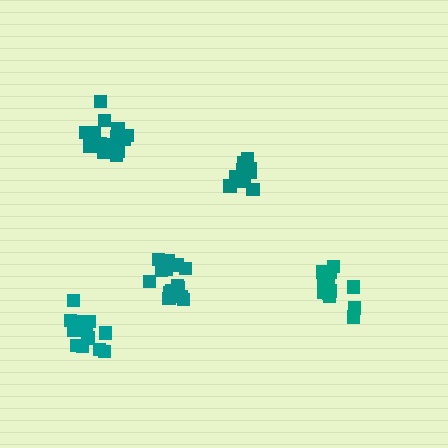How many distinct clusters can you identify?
There are 5 distinct clusters.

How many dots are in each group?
Group 1: 15 dots, Group 2: 13 dots, Group 3: 14 dots, Group 4: 15 dots, Group 5: 14 dots (71 total).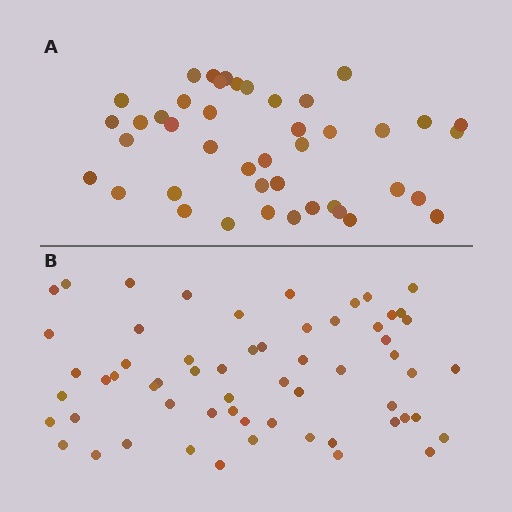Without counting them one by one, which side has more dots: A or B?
Region B (the bottom region) has more dots.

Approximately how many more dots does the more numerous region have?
Region B has approximately 15 more dots than region A.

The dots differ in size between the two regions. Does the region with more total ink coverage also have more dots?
No. Region A has more total ink coverage because its dots are larger, but region B actually contains more individual dots. Total area can be misleading — the number of items is what matters here.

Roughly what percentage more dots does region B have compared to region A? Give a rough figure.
About 40% more.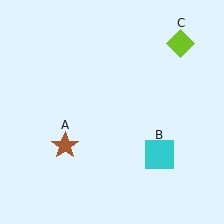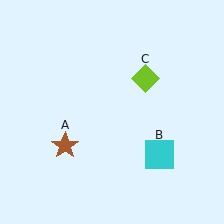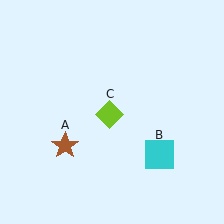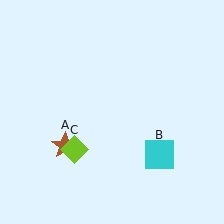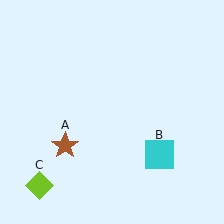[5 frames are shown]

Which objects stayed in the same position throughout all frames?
Brown star (object A) and cyan square (object B) remained stationary.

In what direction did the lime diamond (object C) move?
The lime diamond (object C) moved down and to the left.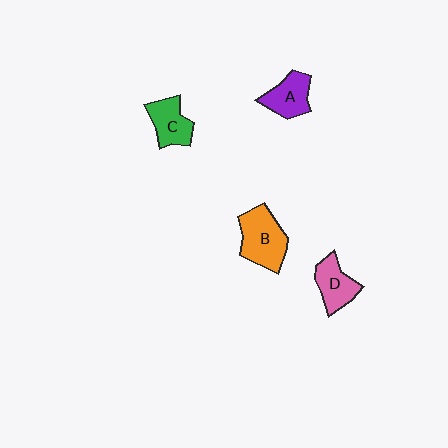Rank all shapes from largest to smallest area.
From largest to smallest: B (orange), D (pink), A (purple), C (green).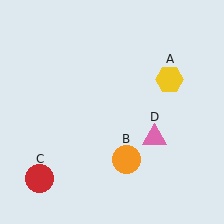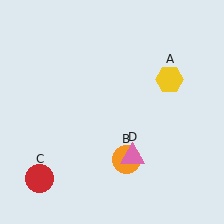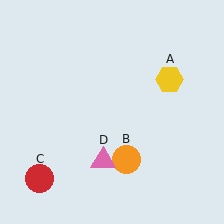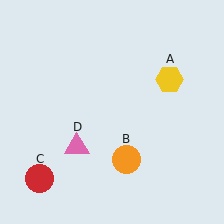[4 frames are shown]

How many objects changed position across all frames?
1 object changed position: pink triangle (object D).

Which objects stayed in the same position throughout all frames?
Yellow hexagon (object A) and orange circle (object B) and red circle (object C) remained stationary.